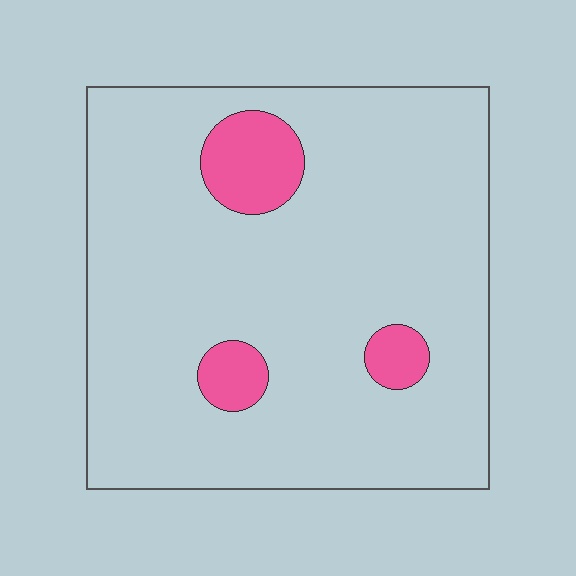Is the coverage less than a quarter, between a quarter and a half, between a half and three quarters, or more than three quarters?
Less than a quarter.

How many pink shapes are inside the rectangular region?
3.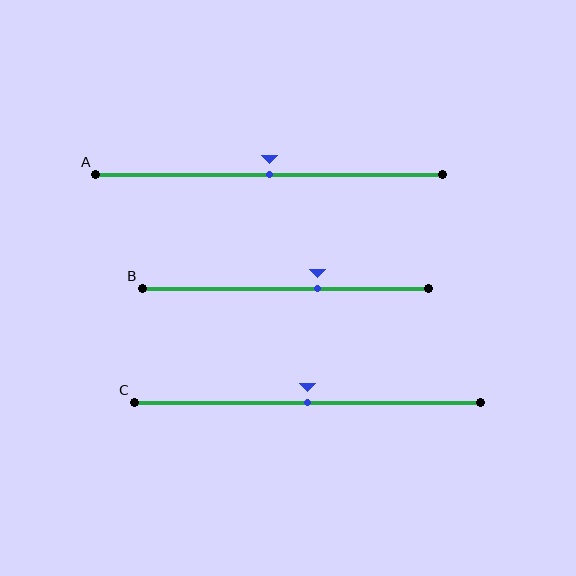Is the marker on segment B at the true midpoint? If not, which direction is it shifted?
No, the marker on segment B is shifted to the right by about 11% of the segment length.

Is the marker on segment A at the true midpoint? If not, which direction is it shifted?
Yes, the marker on segment A is at the true midpoint.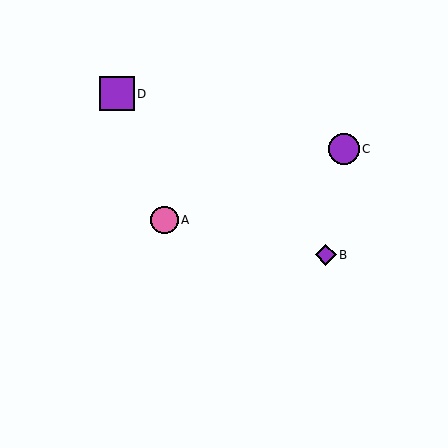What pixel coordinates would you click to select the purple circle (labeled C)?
Click at (344, 149) to select the purple circle C.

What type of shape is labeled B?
Shape B is a purple diamond.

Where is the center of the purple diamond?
The center of the purple diamond is at (326, 255).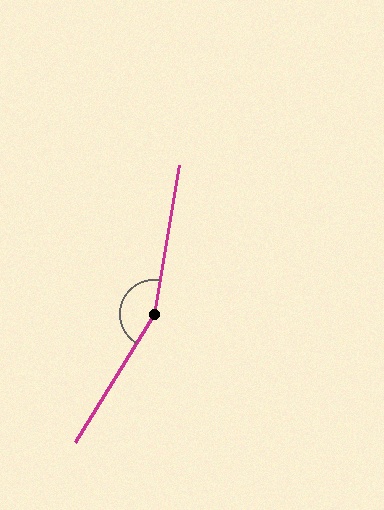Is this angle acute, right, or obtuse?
It is obtuse.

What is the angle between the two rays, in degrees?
Approximately 158 degrees.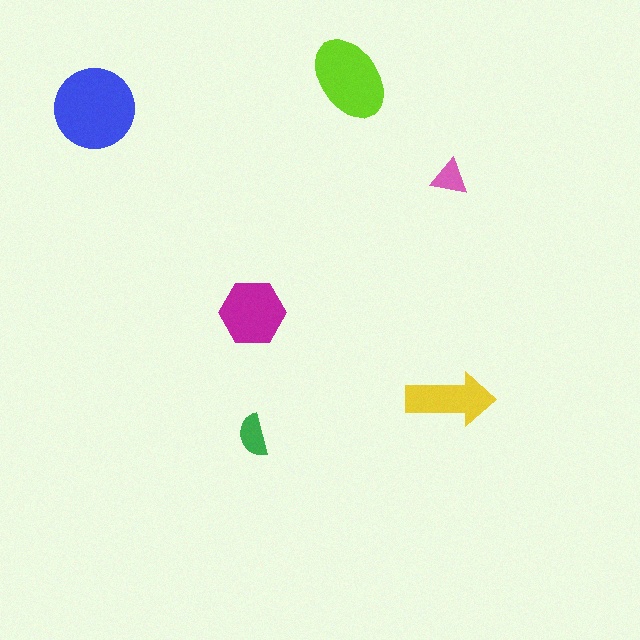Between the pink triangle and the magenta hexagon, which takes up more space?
The magenta hexagon.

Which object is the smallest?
The pink triangle.